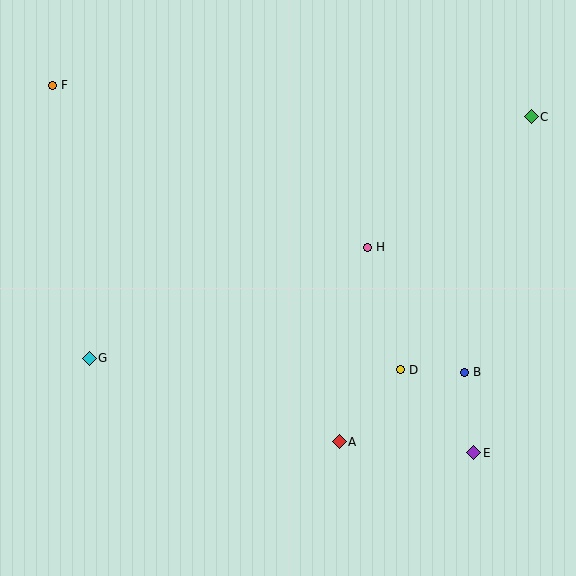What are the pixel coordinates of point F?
Point F is at (52, 86).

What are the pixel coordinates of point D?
Point D is at (400, 370).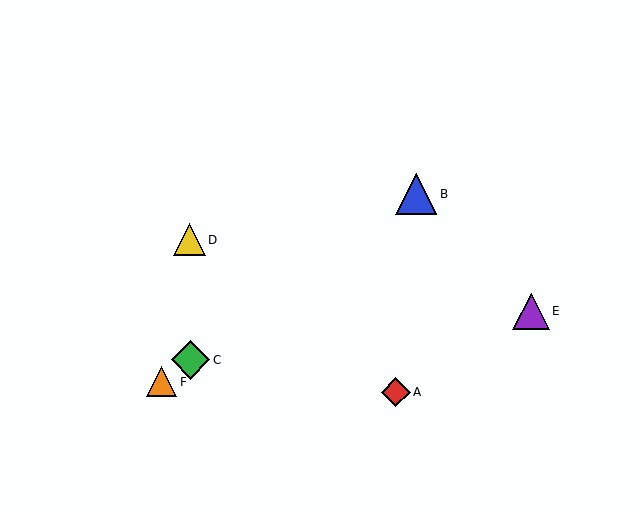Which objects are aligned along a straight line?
Objects B, C, F are aligned along a straight line.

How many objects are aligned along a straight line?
3 objects (B, C, F) are aligned along a straight line.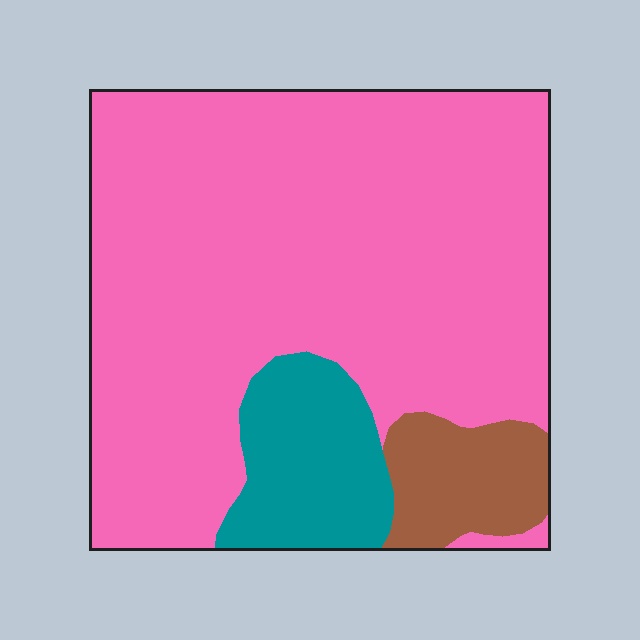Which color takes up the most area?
Pink, at roughly 80%.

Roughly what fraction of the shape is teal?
Teal takes up about one eighth (1/8) of the shape.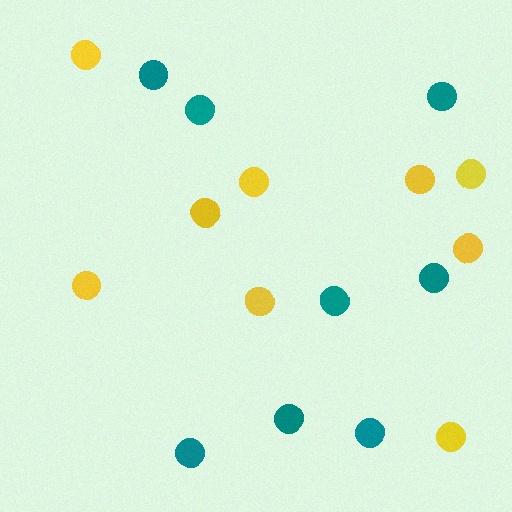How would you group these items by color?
There are 2 groups: one group of teal circles (8) and one group of yellow circles (9).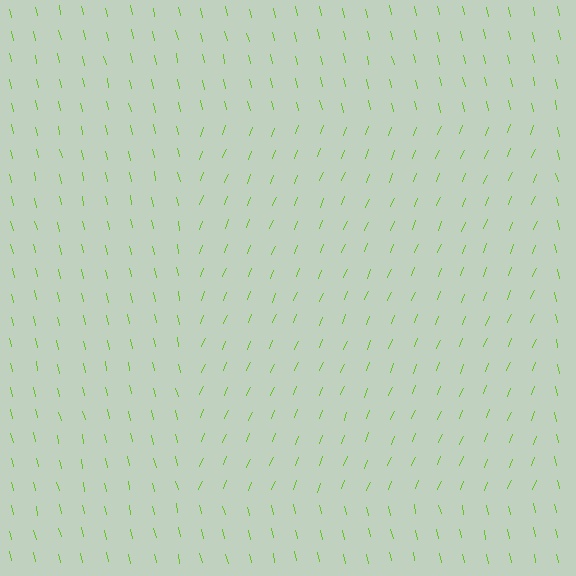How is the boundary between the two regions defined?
The boundary is defined purely by a change in line orientation (approximately 36 degrees difference). All lines are the same color and thickness.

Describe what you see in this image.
The image is filled with small lime line segments. A rectangle region in the image has lines oriented differently from the surrounding lines, creating a visible texture boundary.